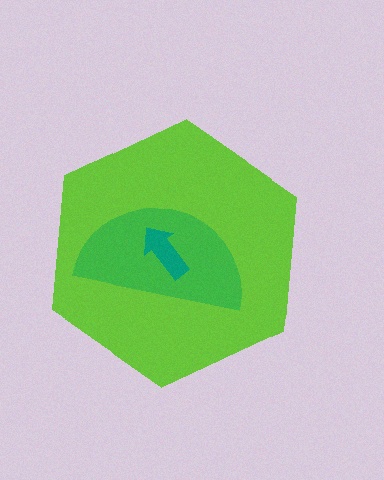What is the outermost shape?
The lime hexagon.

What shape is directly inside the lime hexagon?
The green semicircle.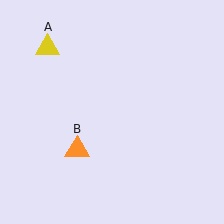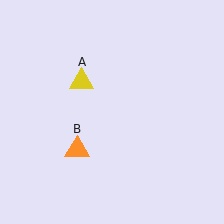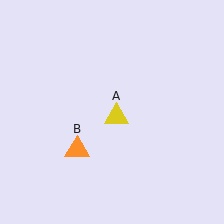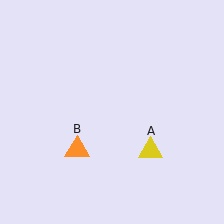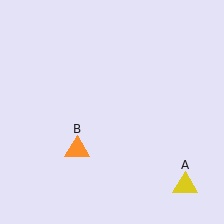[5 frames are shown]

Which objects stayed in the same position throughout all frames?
Orange triangle (object B) remained stationary.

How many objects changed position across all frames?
1 object changed position: yellow triangle (object A).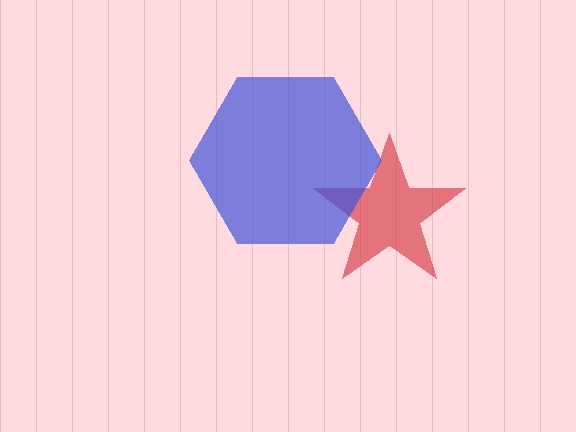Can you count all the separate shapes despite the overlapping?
Yes, there are 2 separate shapes.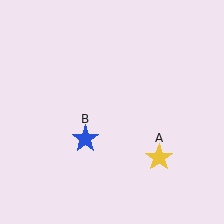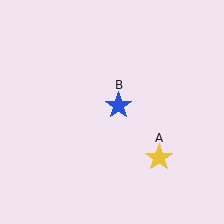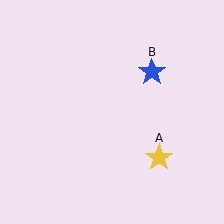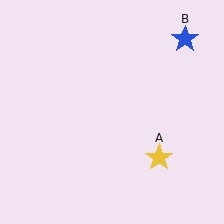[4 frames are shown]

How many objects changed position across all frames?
1 object changed position: blue star (object B).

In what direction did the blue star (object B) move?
The blue star (object B) moved up and to the right.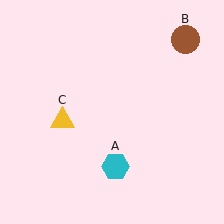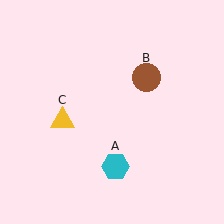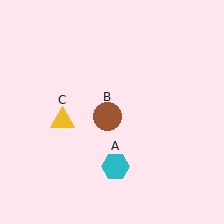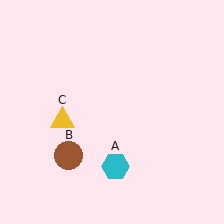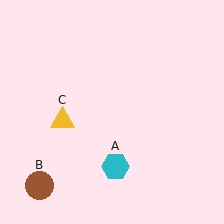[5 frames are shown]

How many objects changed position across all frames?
1 object changed position: brown circle (object B).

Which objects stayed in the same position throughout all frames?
Cyan hexagon (object A) and yellow triangle (object C) remained stationary.